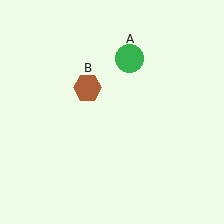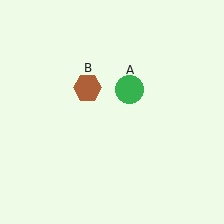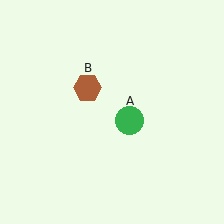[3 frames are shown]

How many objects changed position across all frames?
1 object changed position: green circle (object A).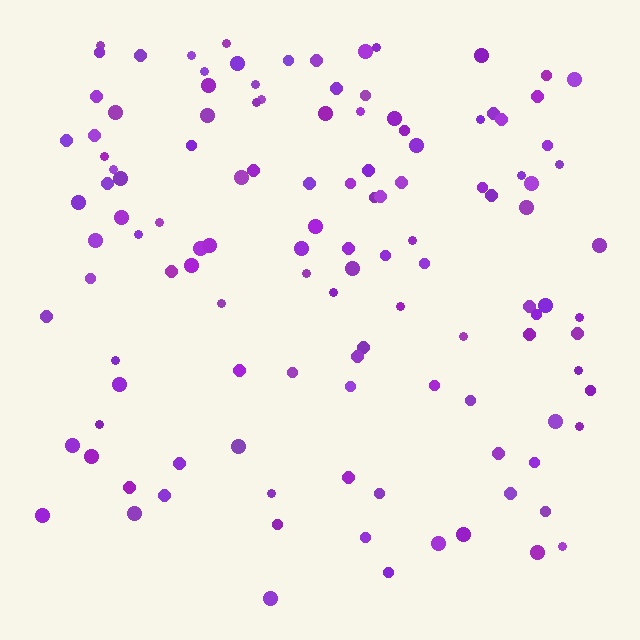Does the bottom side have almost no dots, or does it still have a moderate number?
Still a moderate number, just noticeably fewer than the top.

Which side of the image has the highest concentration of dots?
The top.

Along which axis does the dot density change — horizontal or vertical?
Vertical.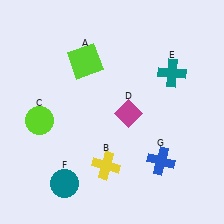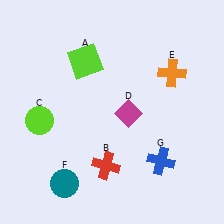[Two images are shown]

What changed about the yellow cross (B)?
In Image 1, B is yellow. In Image 2, it changed to red.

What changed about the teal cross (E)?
In Image 1, E is teal. In Image 2, it changed to orange.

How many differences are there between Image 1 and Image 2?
There are 2 differences between the two images.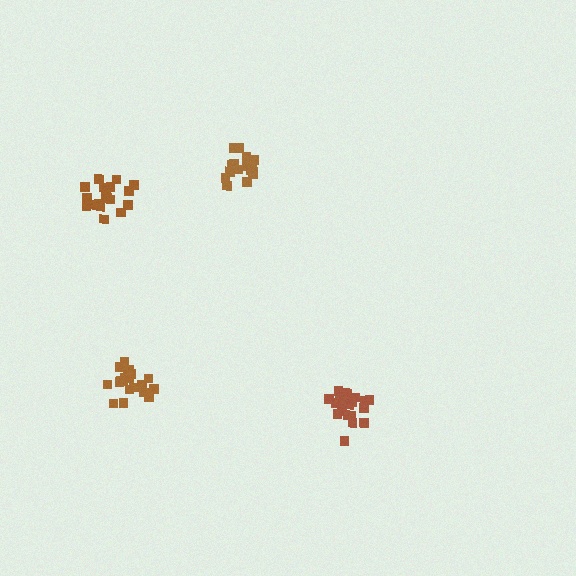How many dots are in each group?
Group 1: 20 dots, Group 2: 19 dots, Group 3: 20 dots, Group 4: 16 dots (75 total).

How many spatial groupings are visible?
There are 4 spatial groupings.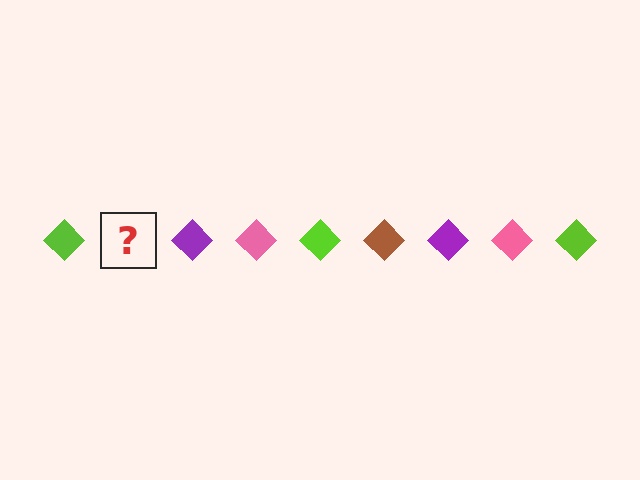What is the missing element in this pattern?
The missing element is a brown diamond.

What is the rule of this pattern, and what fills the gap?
The rule is that the pattern cycles through lime, brown, purple, pink diamonds. The gap should be filled with a brown diamond.